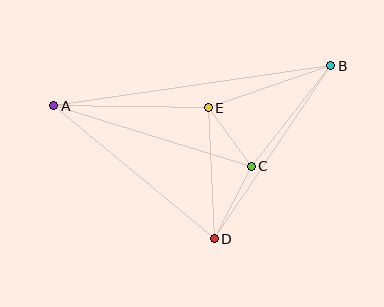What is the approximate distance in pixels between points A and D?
The distance between A and D is approximately 209 pixels.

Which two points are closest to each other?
Points C and E are closest to each other.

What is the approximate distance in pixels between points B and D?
The distance between B and D is approximately 208 pixels.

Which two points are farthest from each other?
Points A and B are farthest from each other.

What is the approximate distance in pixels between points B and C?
The distance between B and C is approximately 128 pixels.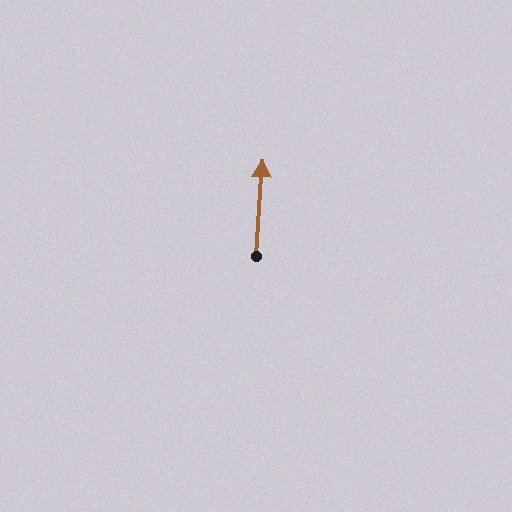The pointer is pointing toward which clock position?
Roughly 12 o'clock.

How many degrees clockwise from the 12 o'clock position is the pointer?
Approximately 4 degrees.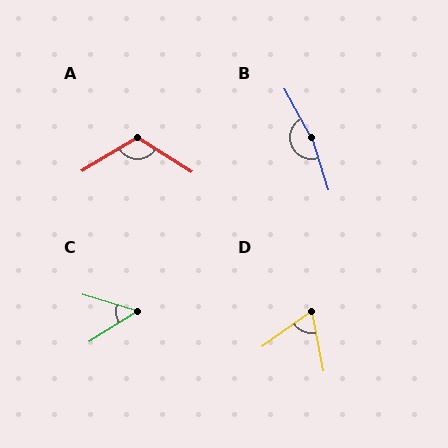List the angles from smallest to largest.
C (49°), D (65°), A (117°), B (169°).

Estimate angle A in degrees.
Approximately 117 degrees.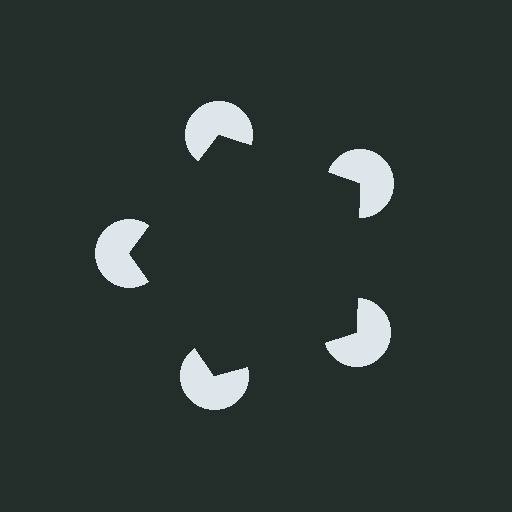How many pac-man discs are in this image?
There are 5 — one at each vertex of the illusory pentagon.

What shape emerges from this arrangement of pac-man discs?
An illusory pentagon — its edges are inferred from the aligned wedge cuts in the pac-man discs, not physically drawn.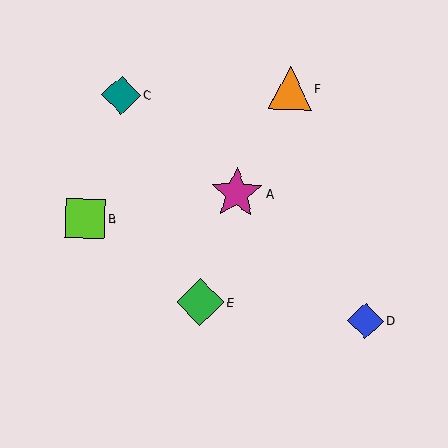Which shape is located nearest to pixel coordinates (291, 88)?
The orange triangle (labeled F) at (290, 88) is nearest to that location.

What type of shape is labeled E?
Shape E is a green diamond.